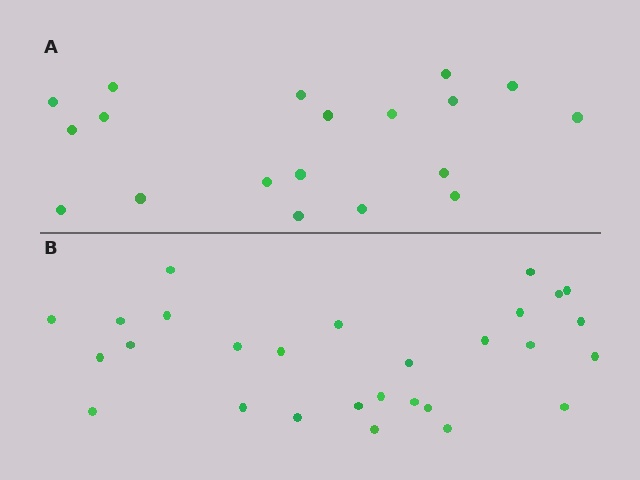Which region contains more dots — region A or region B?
Region B (the bottom region) has more dots.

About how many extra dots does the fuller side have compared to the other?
Region B has roughly 8 or so more dots than region A.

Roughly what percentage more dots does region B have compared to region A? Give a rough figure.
About 45% more.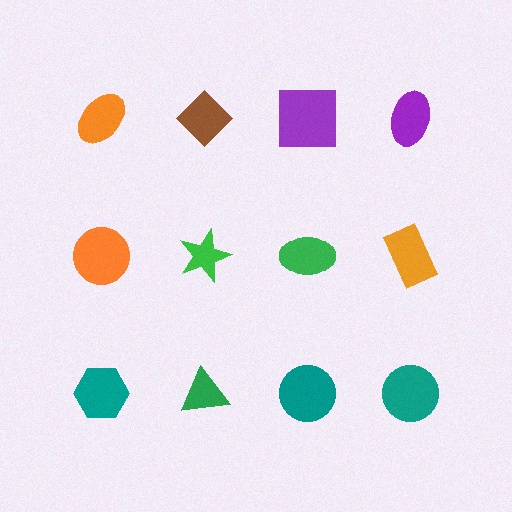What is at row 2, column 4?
An orange rectangle.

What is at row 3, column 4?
A teal circle.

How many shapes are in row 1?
4 shapes.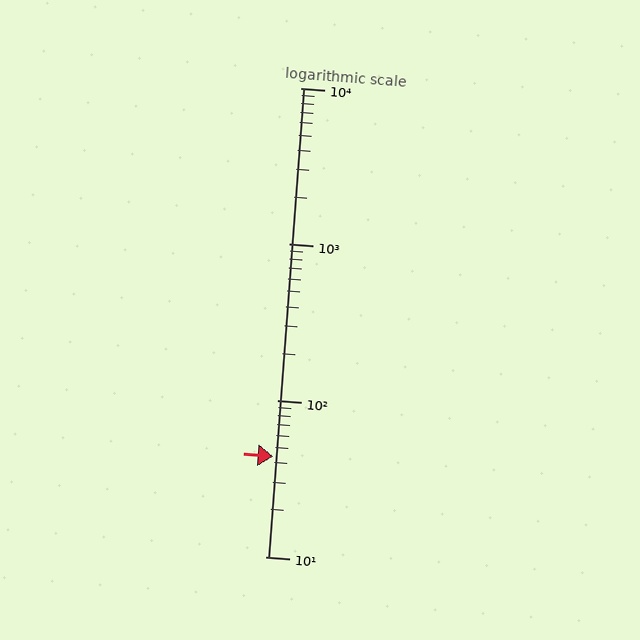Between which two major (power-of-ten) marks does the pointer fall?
The pointer is between 10 and 100.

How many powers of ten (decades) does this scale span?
The scale spans 3 decades, from 10 to 10000.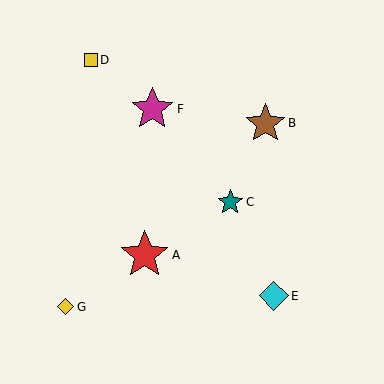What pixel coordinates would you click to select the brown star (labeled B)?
Click at (265, 123) to select the brown star B.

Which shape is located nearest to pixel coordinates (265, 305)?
The cyan diamond (labeled E) at (274, 296) is nearest to that location.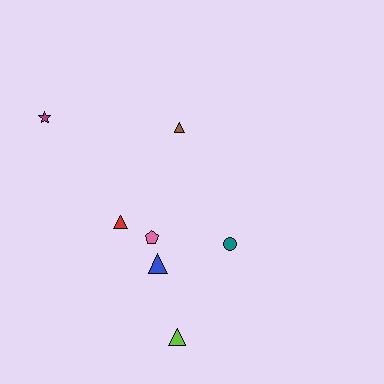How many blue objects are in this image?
There is 1 blue object.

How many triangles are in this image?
There are 4 triangles.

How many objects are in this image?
There are 7 objects.